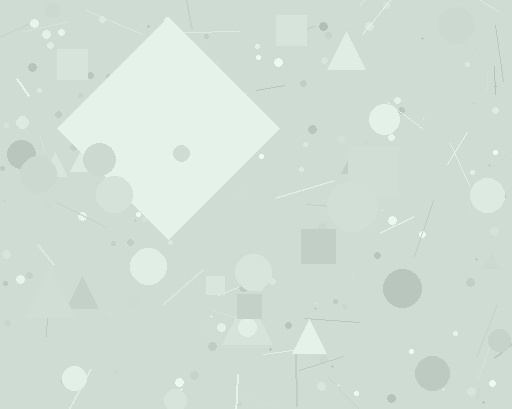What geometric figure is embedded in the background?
A diamond is embedded in the background.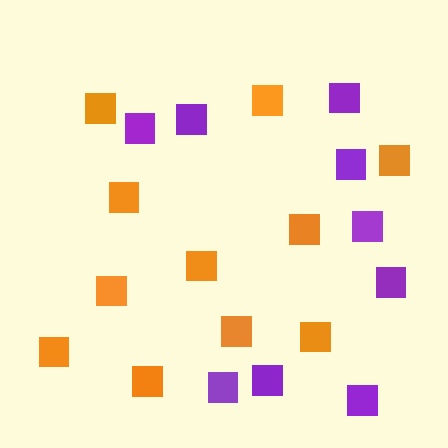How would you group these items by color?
There are 2 groups: one group of orange squares (11) and one group of purple squares (9).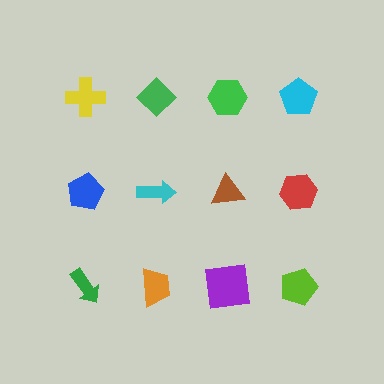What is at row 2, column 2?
A cyan arrow.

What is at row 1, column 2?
A green diamond.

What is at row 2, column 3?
A brown triangle.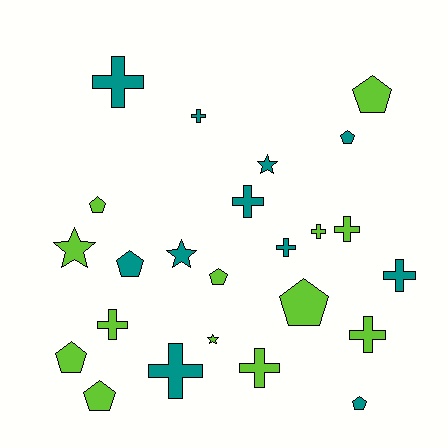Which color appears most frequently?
Lime, with 13 objects.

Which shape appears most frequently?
Cross, with 11 objects.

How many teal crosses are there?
There are 6 teal crosses.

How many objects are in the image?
There are 24 objects.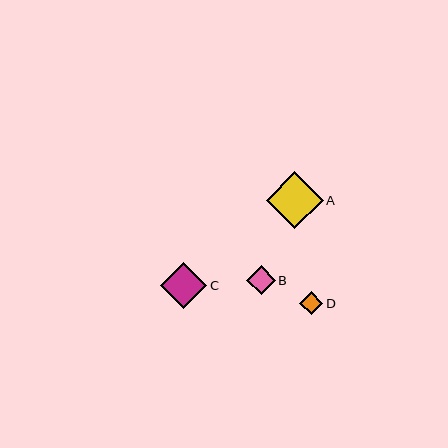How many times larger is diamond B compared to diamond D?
Diamond B is approximately 1.2 times the size of diamond D.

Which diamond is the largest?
Diamond A is the largest with a size of approximately 57 pixels.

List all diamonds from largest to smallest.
From largest to smallest: A, C, B, D.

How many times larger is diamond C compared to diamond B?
Diamond C is approximately 1.6 times the size of diamond B.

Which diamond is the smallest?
Diamond D is the smallest with a size of approximately 23 pixels.